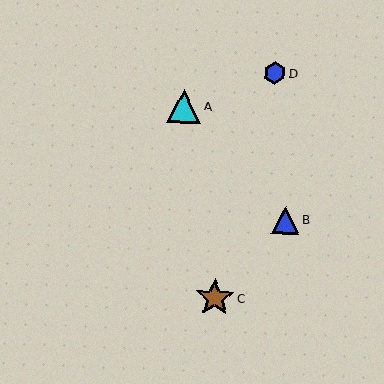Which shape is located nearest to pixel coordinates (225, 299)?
The brown star (labeled C) at (215, 298) is nearest to that location.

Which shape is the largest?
The brown star (labeled C) is the largest.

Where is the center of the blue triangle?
The center of the blue triangle is at (285, 220).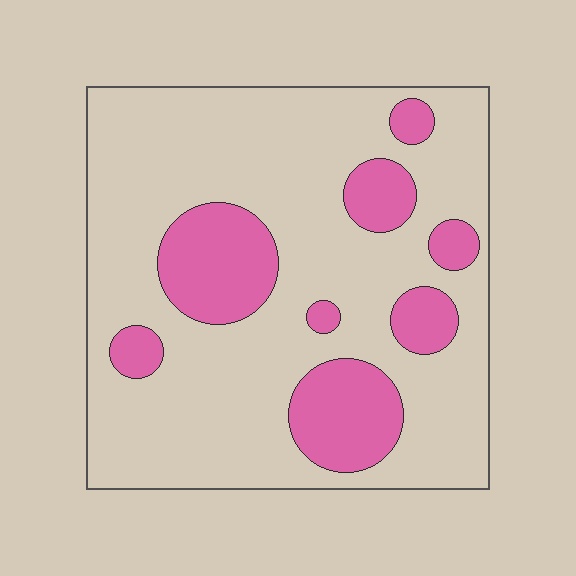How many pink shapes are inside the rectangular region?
8.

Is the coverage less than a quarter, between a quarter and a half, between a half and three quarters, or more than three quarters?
Less than a quarter.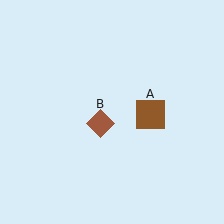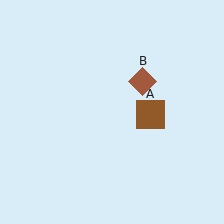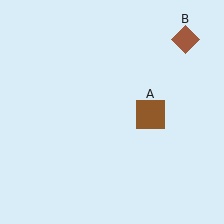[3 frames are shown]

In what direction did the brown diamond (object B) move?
The brown diamond (object B) moved up and to the right.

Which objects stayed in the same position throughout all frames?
Brown square (object A) remained stationary.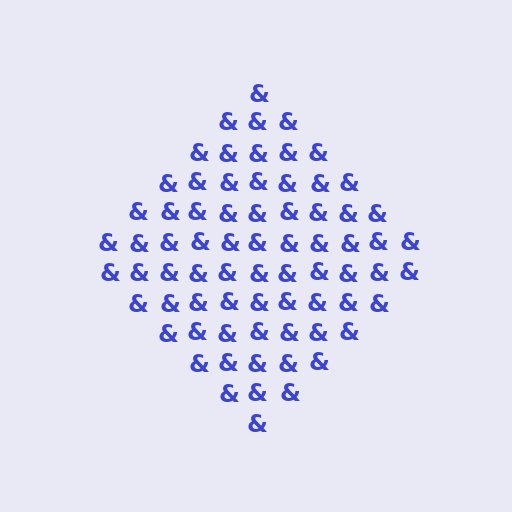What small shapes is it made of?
It is made of small ampersands.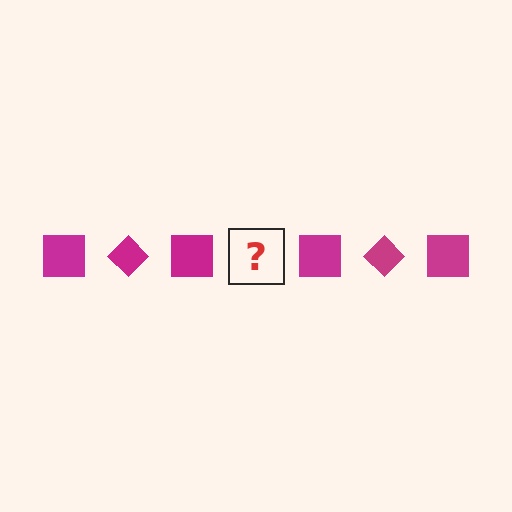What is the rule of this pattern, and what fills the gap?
The rule is that the pattern cycles through square, diamond shapes in magenta. The gap should be filled with a magenta diamond.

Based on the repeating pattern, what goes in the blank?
The blank should be a magenta diamond.